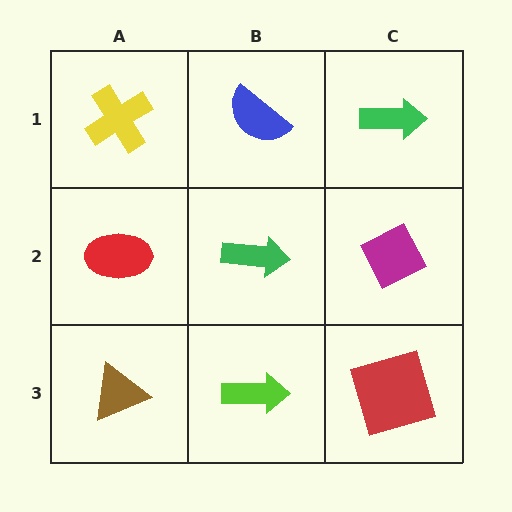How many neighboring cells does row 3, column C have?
2.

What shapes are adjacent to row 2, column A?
A yellow cross (row 1, column A), a brown triangle (row 3, column A), a green arrow (row 2, column B).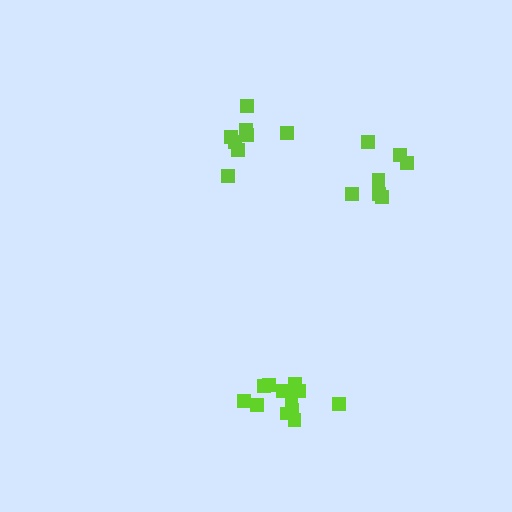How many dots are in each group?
Group 1: 13 dots, Group 2: 8 dots, Group 3: 7 dots (28 total).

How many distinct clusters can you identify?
There are 3 distinct clusters.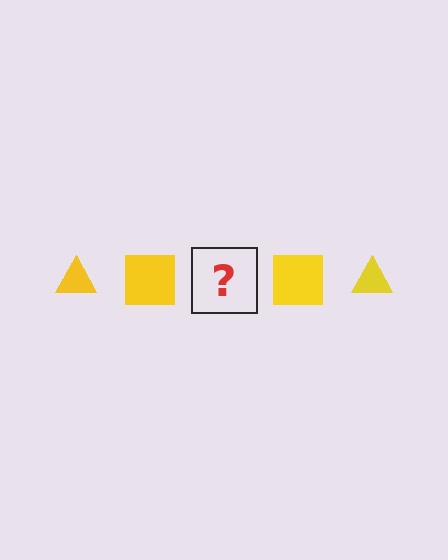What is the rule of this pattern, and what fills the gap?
The rule is that the pattern cycles through triangle, square shapes in yellow. The gap should be filled with a yellow triangle.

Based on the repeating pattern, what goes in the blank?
The blank should be a yellow triangle.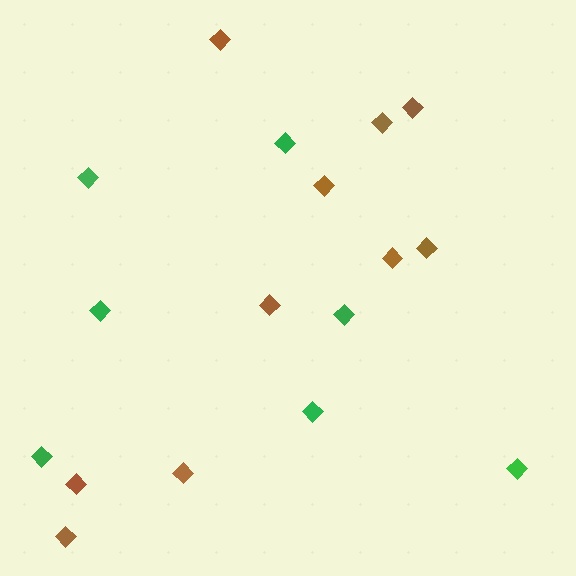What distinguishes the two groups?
There are 2 groups: one group of green diamonds (7) and one group of brown diamonds (10).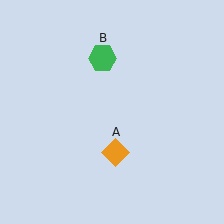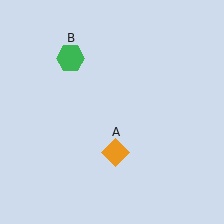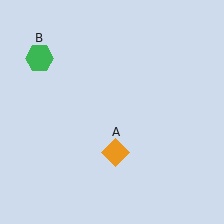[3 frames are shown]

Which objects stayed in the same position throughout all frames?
Orange diamond (object A) remained stationary.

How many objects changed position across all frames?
1 object changed position: green hexagon (object B).